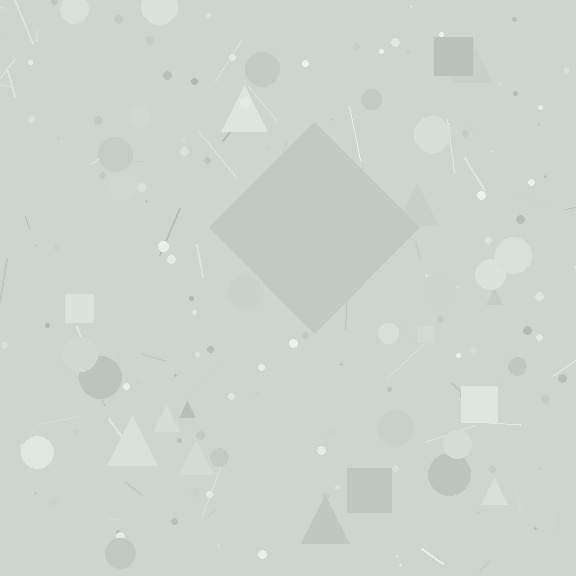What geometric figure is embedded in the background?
A diamond is embedded in the background.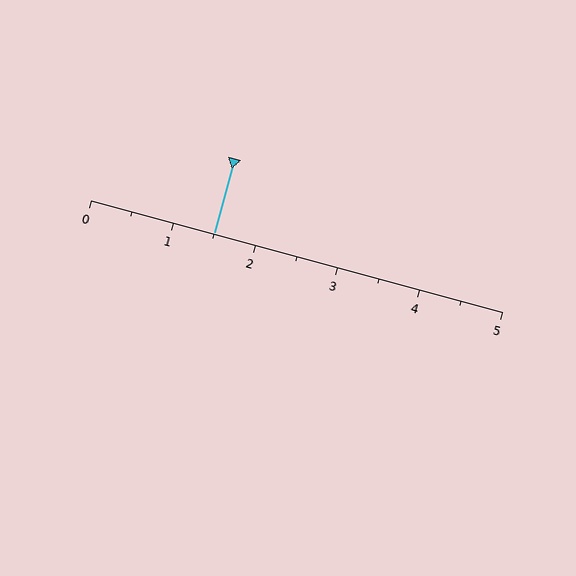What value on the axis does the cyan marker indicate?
The marker indicates approximately 1.5.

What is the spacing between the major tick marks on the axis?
The major ticks are spaced 1 apart.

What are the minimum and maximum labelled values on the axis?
The axis runs from 0 to 5.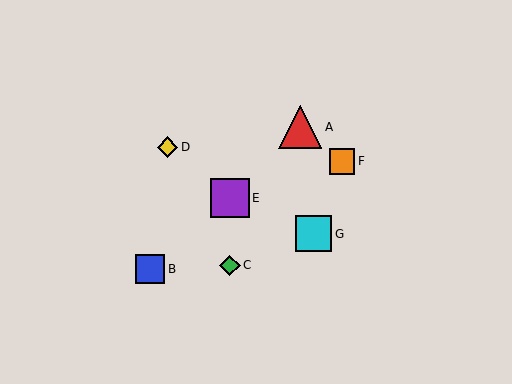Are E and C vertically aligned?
Yes, both are at x≈230.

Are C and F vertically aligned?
No, C is at x≈230 and F is at x≈342.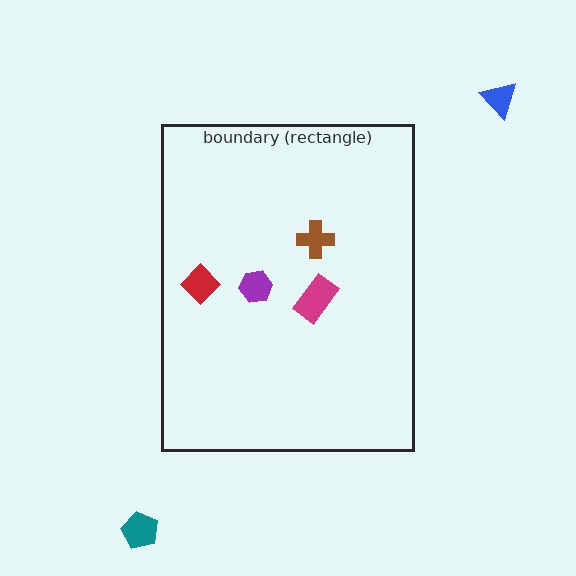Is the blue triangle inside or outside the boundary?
Outside.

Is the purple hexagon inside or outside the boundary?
Inside.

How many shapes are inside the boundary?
4 inside, 2 outside.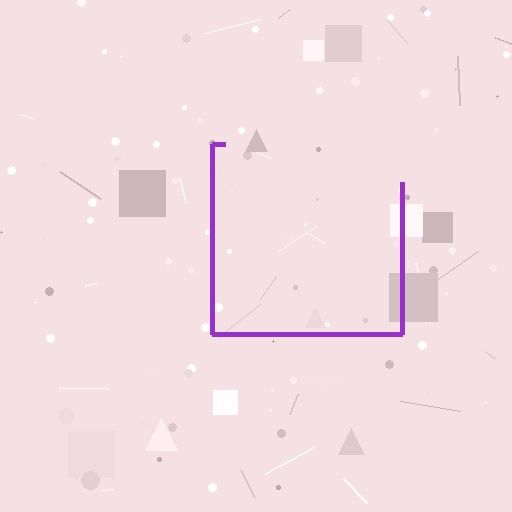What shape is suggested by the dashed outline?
The dashed outline suggests a square.